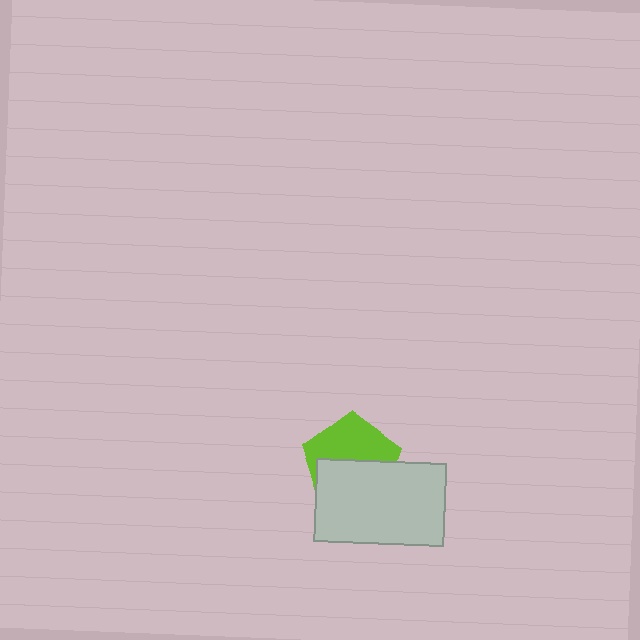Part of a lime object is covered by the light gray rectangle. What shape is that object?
It is a pentagon.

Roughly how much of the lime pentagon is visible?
About half of it is visible (roughly 48%).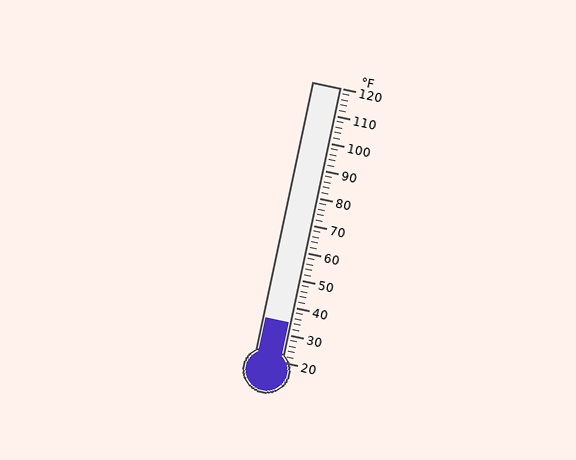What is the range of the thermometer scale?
The thermometer scale ranges from 20°F to 120°F.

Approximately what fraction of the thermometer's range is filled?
The thermometer is filled to approximately 15% of its range.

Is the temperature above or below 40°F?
The temperature is below 40°F.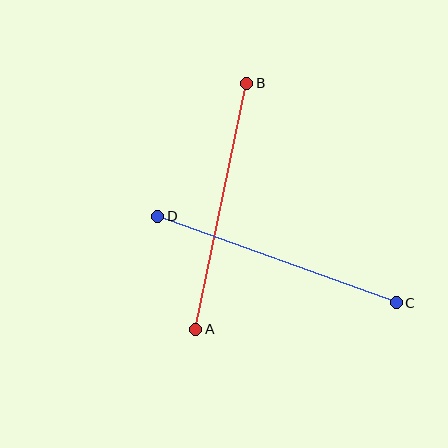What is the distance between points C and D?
The distance is approximately 253 pixels.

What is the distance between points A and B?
The distance is approximately 251 pixels.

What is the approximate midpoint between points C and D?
The midpoint is at approximately (277, 260) pixels.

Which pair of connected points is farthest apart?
Points C and D are farthest apart.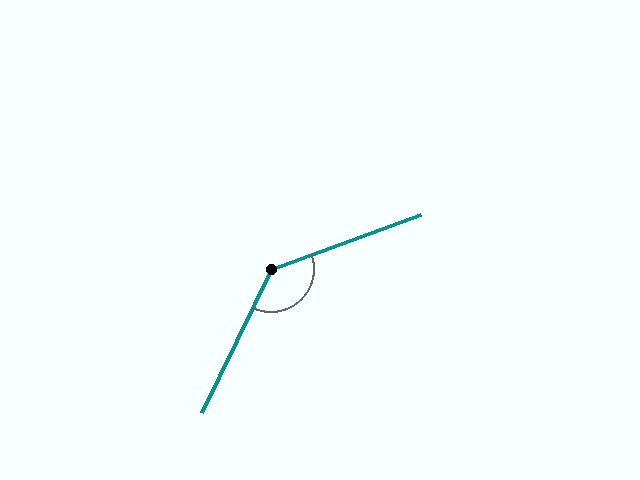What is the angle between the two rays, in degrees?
Approximately 136 degrees.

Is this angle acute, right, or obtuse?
It is obtuse.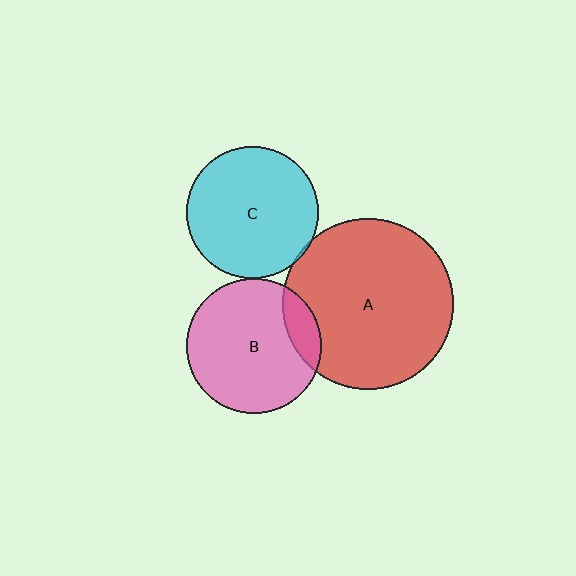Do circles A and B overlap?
Yes.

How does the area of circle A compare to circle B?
Approximately 1.6 times.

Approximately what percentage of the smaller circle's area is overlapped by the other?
Approximately 15%.